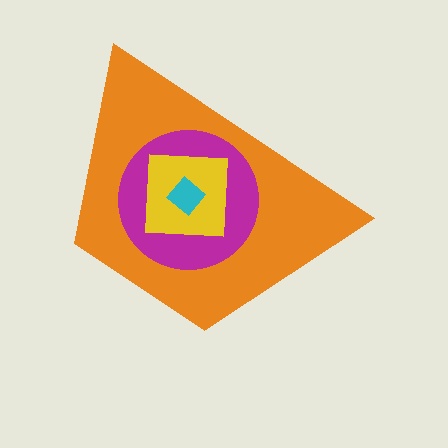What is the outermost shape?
The orange trapezoid.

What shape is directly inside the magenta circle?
The yellow square.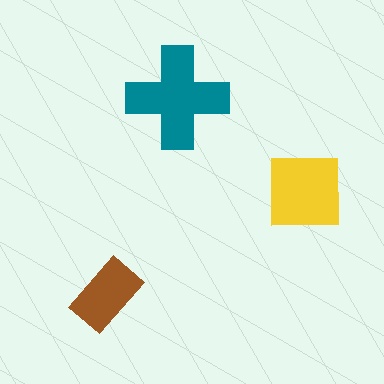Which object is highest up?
The teal cross is topmost.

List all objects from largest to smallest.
The teal cross, the yellow square, the brown rectangle.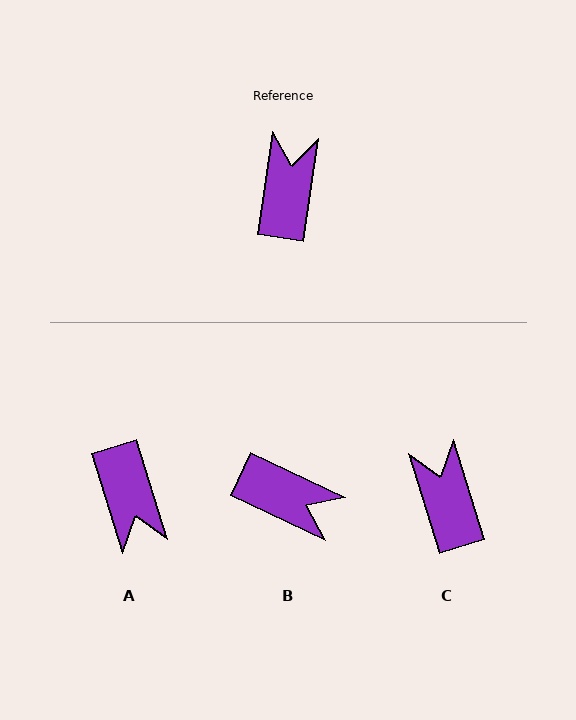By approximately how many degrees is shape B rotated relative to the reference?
Approximately 107 degrees clockwise.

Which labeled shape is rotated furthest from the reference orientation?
A, about 154 degrees away.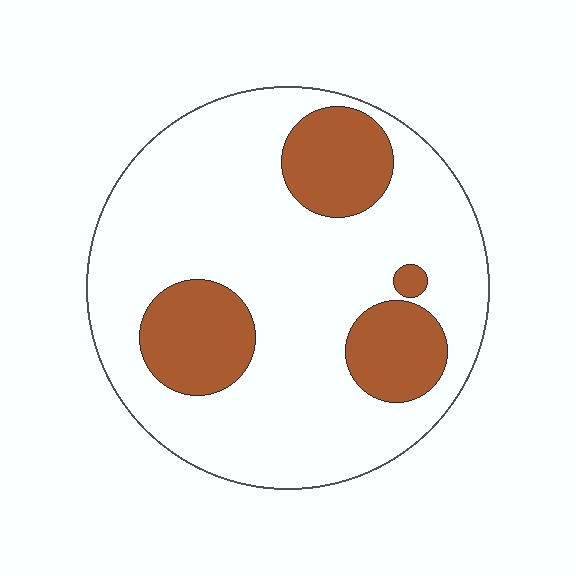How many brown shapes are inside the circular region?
4.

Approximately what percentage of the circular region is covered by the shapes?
Approximately 25%.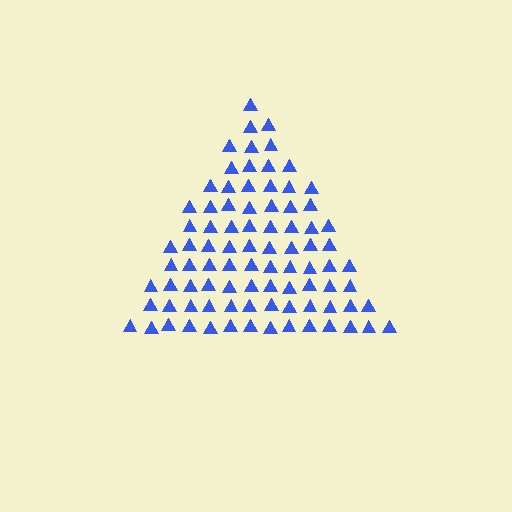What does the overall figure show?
The overall figure shows a triangle.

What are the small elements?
The small elements are triangles.